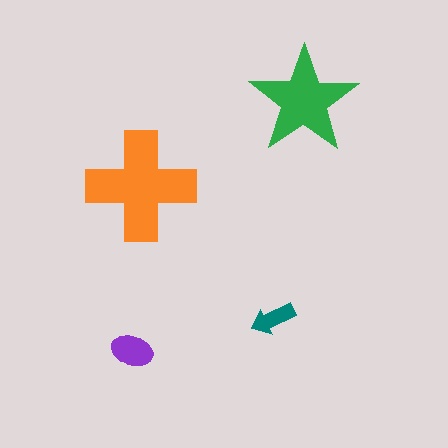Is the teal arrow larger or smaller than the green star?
Smaller.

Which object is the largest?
The orange cross.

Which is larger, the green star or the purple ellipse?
The green star.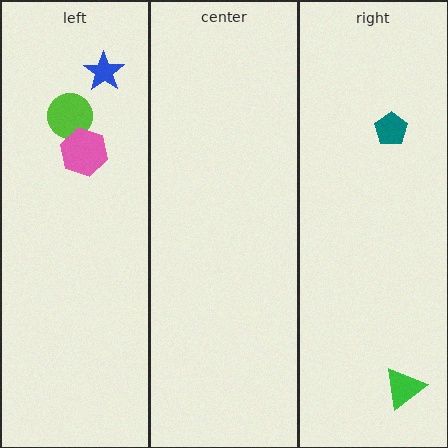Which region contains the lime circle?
The left region.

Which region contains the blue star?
The left region.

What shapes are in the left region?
The lime circle, the blue star, the pink hexagon.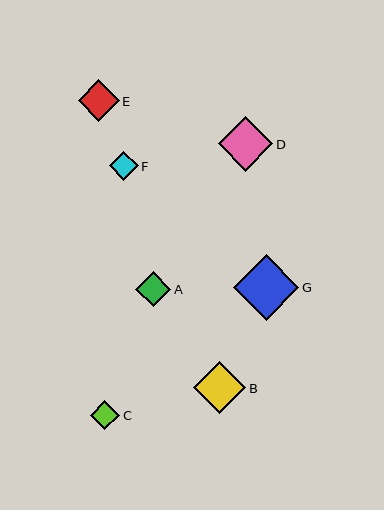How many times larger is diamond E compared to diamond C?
Diamond E is approximately 1.4 times the size of diamond C.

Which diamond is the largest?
Diamond G is the largest with a size of approximately 66 pixels.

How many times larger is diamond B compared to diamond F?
Diamond B is approximately 1.8 times the size of diamond F.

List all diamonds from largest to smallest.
From largest to smallest: G, D, B, E, A, C, F.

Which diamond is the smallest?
Diamond F is the smallest with a size of approximately 29 pixels.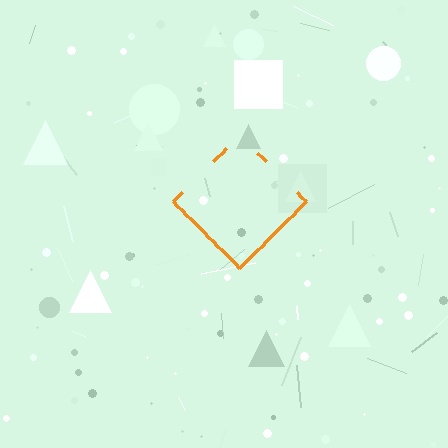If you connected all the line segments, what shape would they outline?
They would outline a diamond.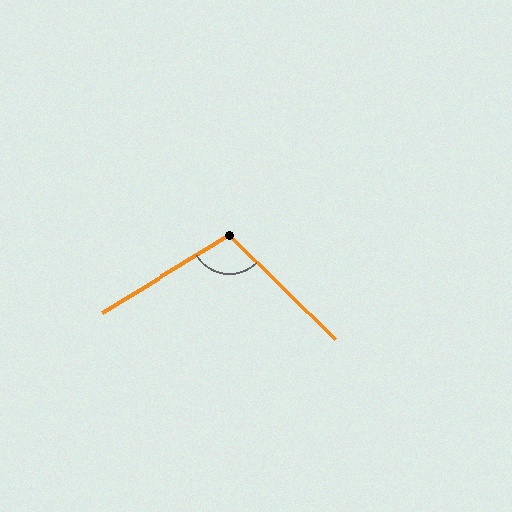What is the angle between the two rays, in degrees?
Approximately 104 degrees.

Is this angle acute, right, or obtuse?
It is obtuse.